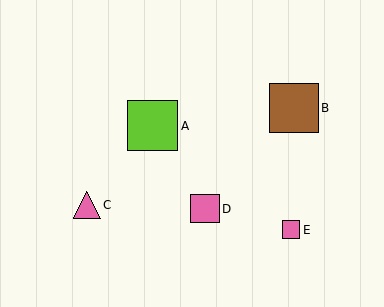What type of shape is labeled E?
Shape E is a pink square.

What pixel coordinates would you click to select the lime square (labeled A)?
Click at (153, 126) to select the lime square A.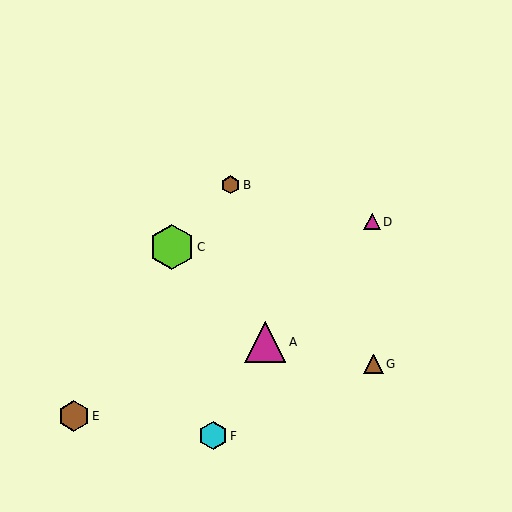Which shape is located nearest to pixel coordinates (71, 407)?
The brown hexagon (labeled E) at (74, 416) is nearest to that location.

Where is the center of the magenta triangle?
The center of the magenta triangle is at (372, 222).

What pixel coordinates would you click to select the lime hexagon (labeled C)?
Click at (172, 247) to select the lime hexagon C.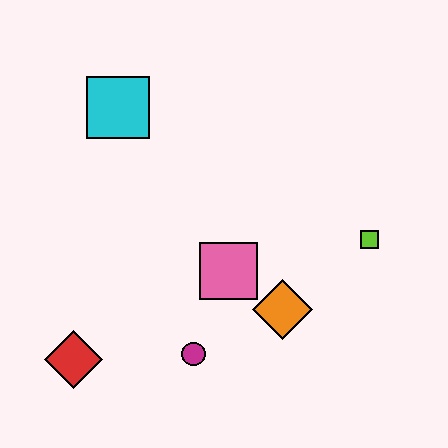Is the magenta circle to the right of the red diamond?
Yes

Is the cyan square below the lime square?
No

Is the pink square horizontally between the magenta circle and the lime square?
Yes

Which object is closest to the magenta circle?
The pink square is closest to the magenta circle.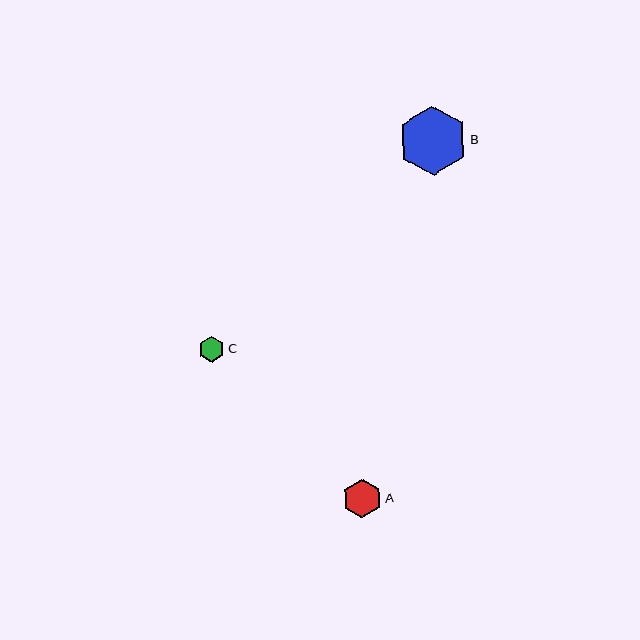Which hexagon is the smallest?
Hexagon C is the smallest with a size of approximately 26 pixels.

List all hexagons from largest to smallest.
From largest to smallest: B, A, C.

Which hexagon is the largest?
Hexagon B is the largest with a size of approximately 70 pixels.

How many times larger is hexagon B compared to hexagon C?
Hexagon B is approximately 2.7 times the size of hexagon C.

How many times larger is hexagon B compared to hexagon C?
Hexagon B is approximately 2.7 times the size of hexagon C.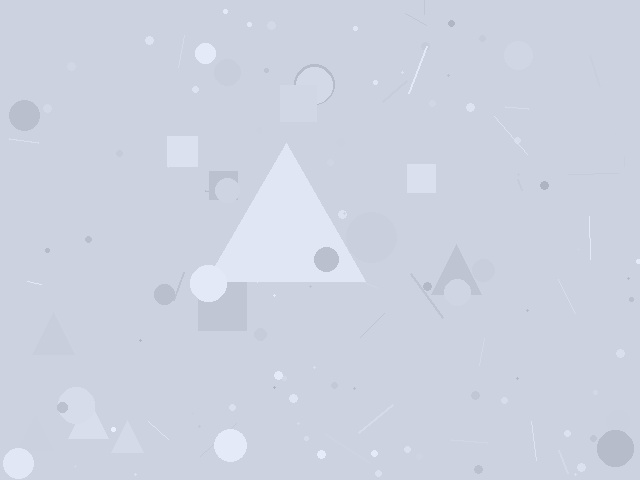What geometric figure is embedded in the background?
A triangle is embedded in the background.